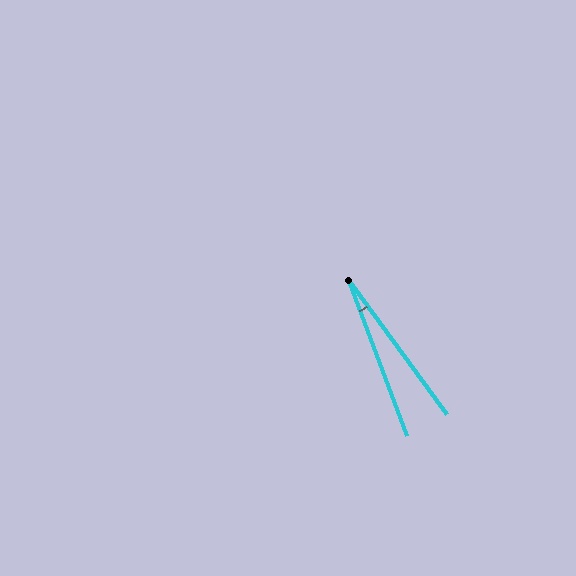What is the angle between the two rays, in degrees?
Approximately 16 degrees.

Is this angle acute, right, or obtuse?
It is acute.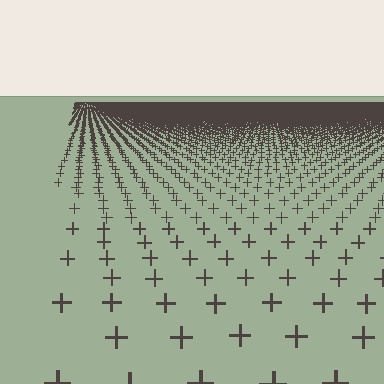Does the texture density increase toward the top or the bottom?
Density increases toward the top.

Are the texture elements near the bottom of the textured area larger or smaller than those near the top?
Larger. Near the bottom, elements are closer to the viewer and appear at a bigger on-screen size.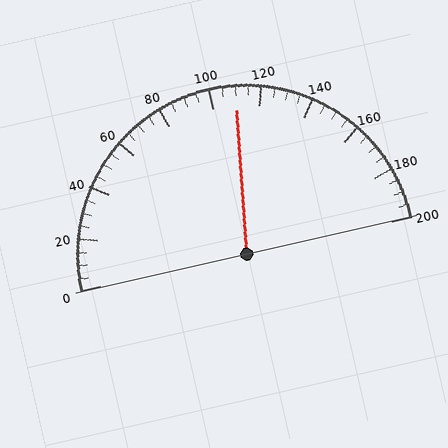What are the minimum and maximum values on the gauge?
The gauge ranges from 0 to 200.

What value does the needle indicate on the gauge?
The needle indicates approximately 110.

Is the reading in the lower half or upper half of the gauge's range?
The reading is in the upper half of the range (0 to 200).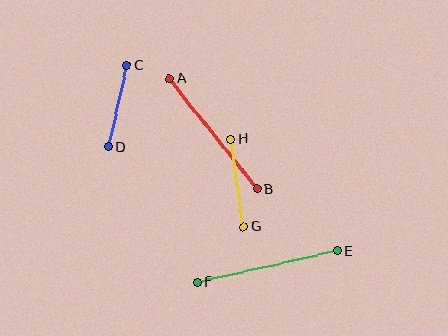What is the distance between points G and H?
The distance is approximately 89 pixels.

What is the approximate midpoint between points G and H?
The midpoint is at approximately (237, 183) pixels.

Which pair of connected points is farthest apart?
Points E and F are farthest apart.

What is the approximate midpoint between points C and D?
The midpoint is at approximately (118, 106) pixels.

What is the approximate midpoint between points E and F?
The midpoint is at approximately (268, 266) pixels.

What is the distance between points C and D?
The distance is approximately 84 pixels.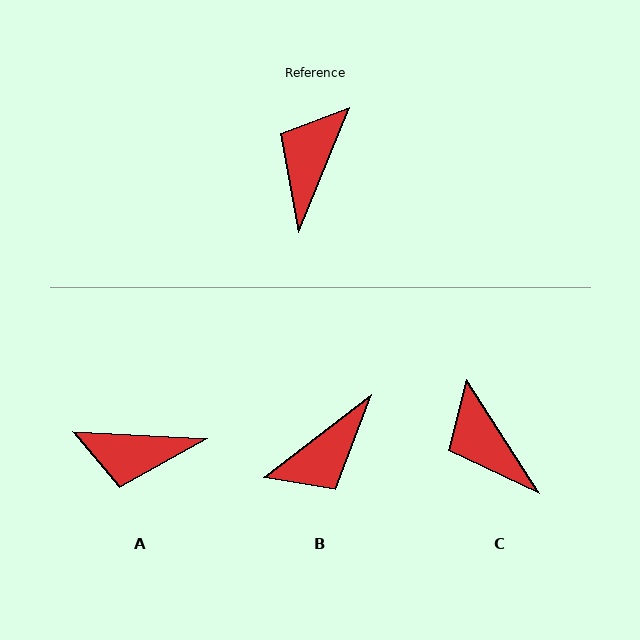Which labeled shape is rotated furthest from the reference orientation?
B, about 150 degrees away.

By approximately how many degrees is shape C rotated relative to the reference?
Approximately 55 degrees counter-clockwise.